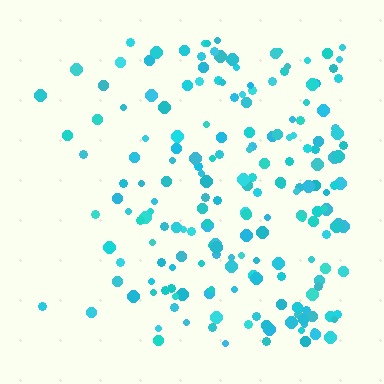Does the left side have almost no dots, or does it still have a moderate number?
Still a moderate number, just noticeably fewer than the right.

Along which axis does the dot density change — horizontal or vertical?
Horizontal.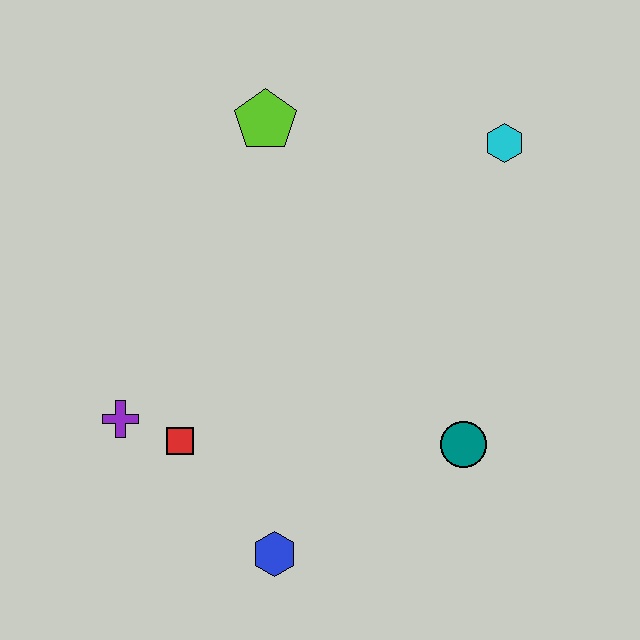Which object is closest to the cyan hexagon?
The lime pentagon is closest to the cyan hexagon.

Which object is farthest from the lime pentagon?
The blue hexagon is farthest from the lime pentagon.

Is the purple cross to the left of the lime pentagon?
Yes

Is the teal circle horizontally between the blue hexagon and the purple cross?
No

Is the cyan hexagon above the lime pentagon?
No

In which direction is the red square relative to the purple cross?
The red square is to the right of the purple cross.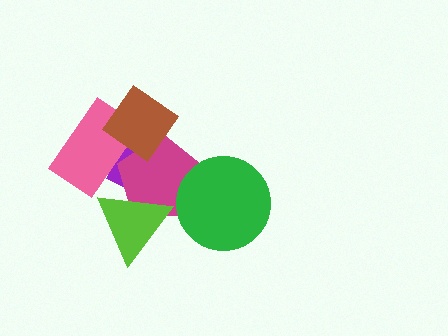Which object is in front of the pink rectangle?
The brown diamond is in front of the pink rectangle.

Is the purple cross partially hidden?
Yes, it is partially covered by another shape.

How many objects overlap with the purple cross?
4 objects overlap with the purple cross.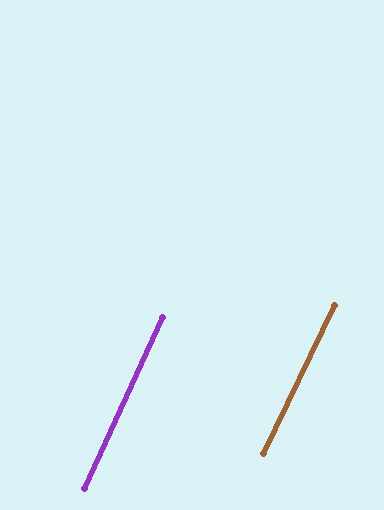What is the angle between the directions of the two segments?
Approximately 1 degree.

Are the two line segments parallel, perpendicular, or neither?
Parallel — their directions differ by only 1.1°.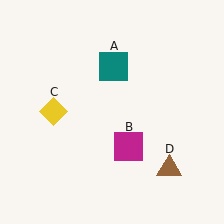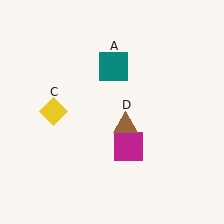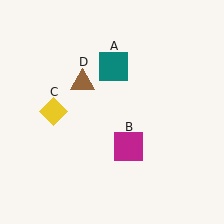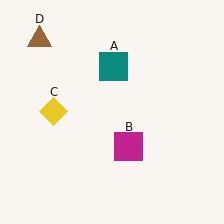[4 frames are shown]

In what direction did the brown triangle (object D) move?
The brown triangle (object D) moved up and to the left.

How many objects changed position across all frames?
1 object changed position: brown triangle (object D).